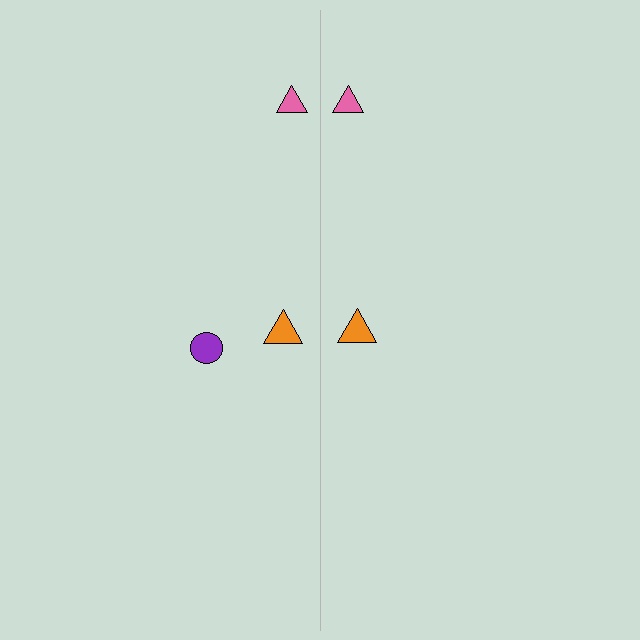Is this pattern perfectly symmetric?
No, the pattern is not perfectly symmetric. A purple circle is missing from the right side.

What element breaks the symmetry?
A purple circle is missing from the right side.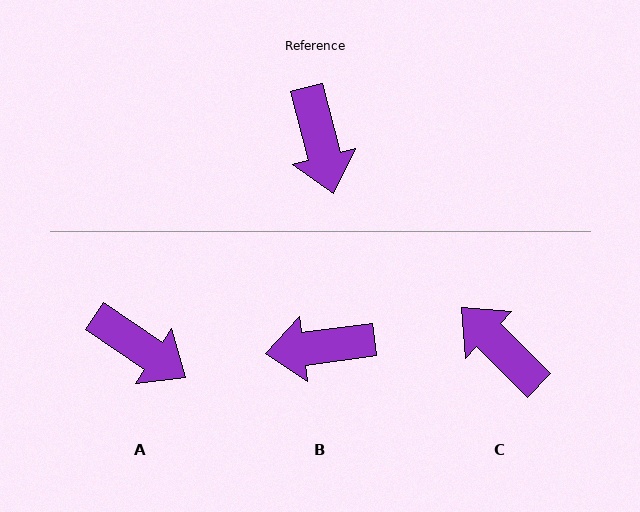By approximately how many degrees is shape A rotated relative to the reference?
Approximately 42 degrees counter-clockwise.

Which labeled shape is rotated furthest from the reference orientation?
C, about 150 degrees away.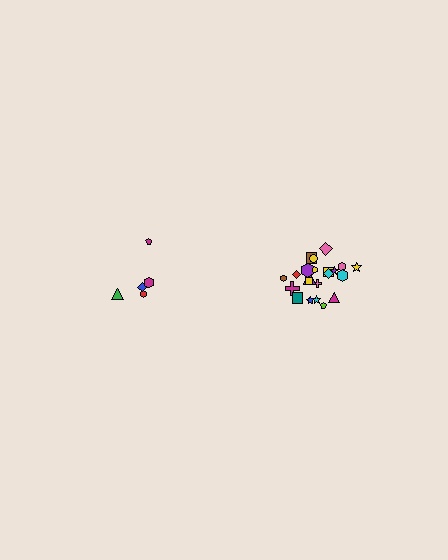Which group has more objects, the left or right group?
The right group.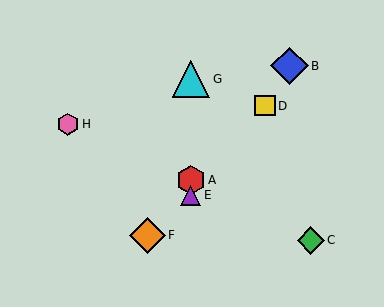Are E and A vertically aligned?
Yes, both are at x≈191.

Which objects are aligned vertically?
Objects A, E, G are aligned vertically.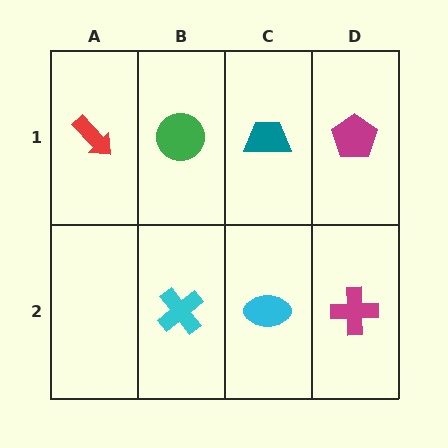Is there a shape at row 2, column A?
No, that cell is empty.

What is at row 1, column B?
A green circle.